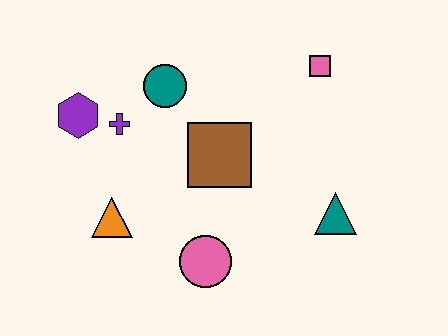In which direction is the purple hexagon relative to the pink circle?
The purple hexagon is above the pink circle.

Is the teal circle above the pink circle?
Yes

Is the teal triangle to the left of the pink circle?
No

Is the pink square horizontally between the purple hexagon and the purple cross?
No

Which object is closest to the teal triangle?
The brown square is closest to the teal triangle.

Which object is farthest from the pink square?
The orange triangle is farthest from the pink square.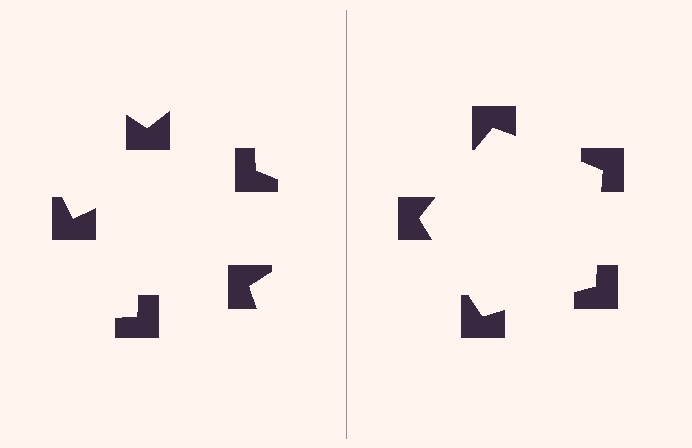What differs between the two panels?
The notched squares are positioned identically on both sides; only the wedge orientations differ. On the right they align to a pentagon; on the left they are misaligned.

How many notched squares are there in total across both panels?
10 — 5 on each side.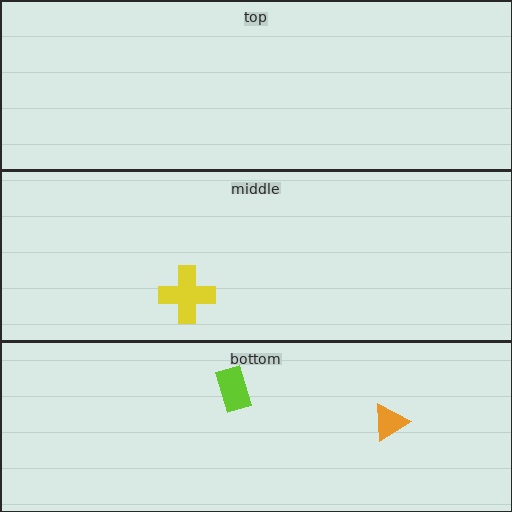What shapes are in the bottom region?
The orange triangle, the lime rectangle.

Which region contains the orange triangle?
The bottom region.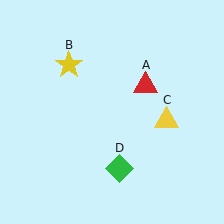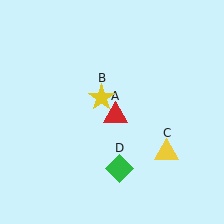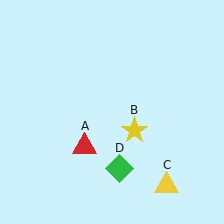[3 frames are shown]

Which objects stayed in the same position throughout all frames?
Green diamond (object D) remained stationary.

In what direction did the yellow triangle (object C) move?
The yellow triangle (object C) moved down.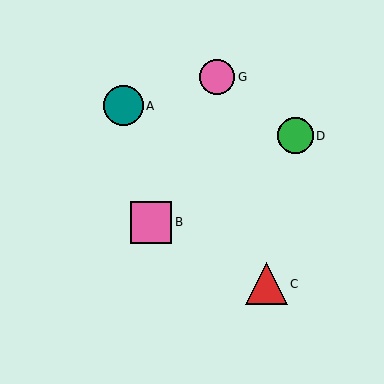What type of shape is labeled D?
Shape D is a green circle.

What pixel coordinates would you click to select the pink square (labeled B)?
Click at (151, 222) to select the pink square B.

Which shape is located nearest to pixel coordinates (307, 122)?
The green circle (labeled D) at (295, 136) is nearest to that location.